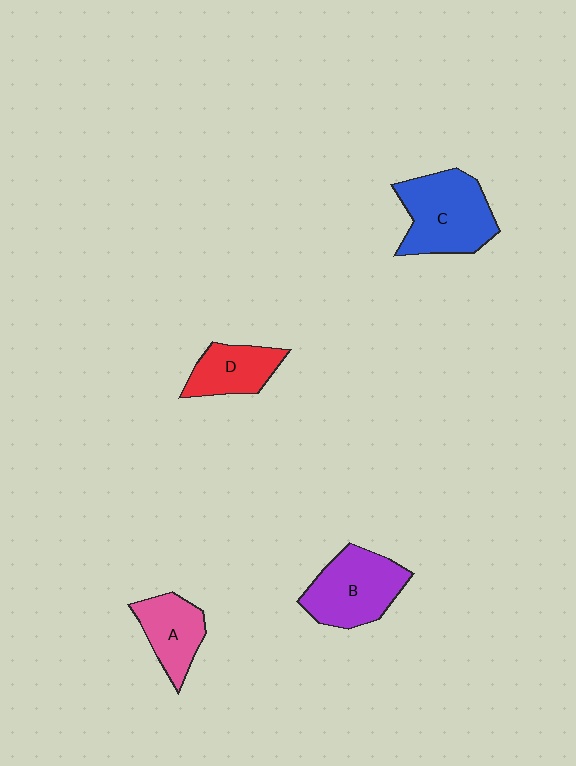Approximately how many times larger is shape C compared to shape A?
Approximately 1.6 times.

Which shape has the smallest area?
Shape D (red).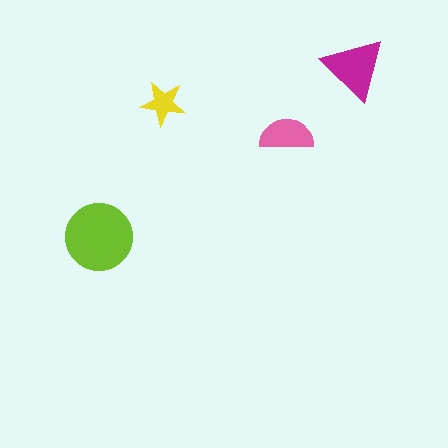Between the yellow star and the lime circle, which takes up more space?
The lime circle.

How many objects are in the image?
There are 4 objects in the image.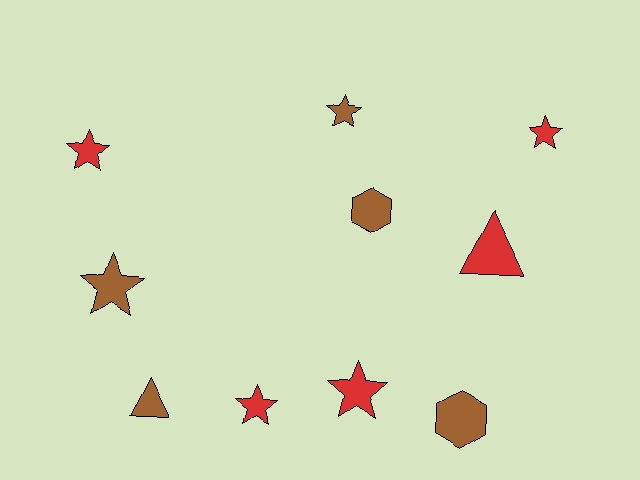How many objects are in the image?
There are 10 objects.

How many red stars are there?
There are 4 red stars.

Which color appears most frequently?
Brown, with 5 objects.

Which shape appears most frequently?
Star, with 6 objects.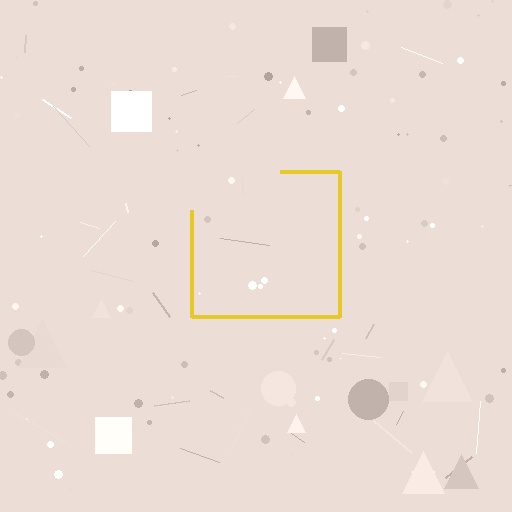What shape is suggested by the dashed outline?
The dashed outline suggests a square.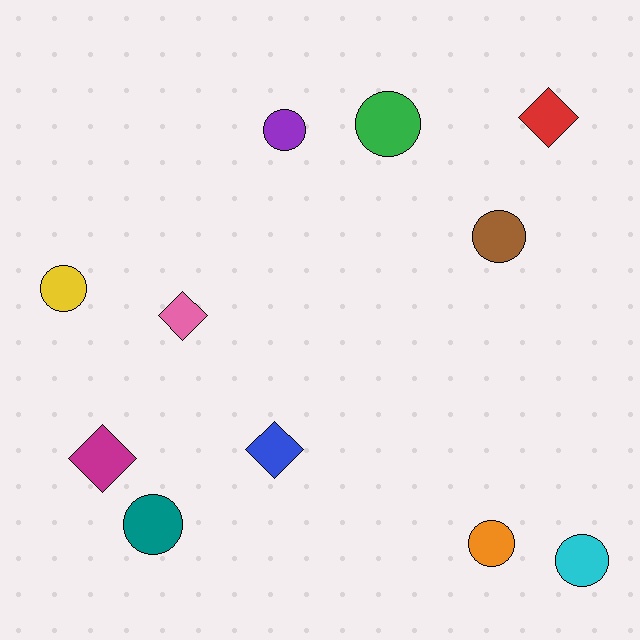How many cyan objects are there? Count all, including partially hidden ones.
There is 1 cyan object.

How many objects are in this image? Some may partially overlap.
There are 11 objects.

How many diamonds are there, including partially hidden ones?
There are 4 diamonds.